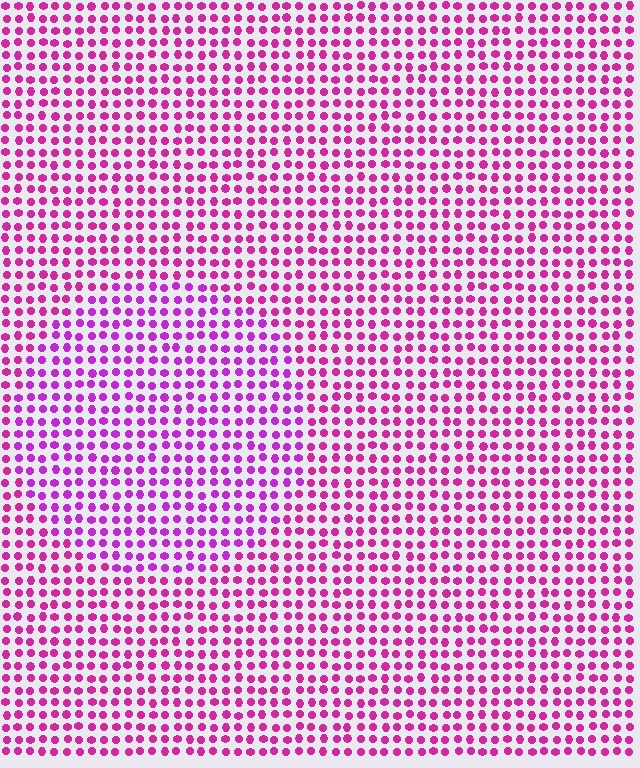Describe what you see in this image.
The image is filled with small magenta elements in a uniform arrangement. A circle-shaped region is visible where the elements are tinted to a slightly different hue, forming a subtle color boundary.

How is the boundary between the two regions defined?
The boundary is defined purely by a slight shift in hue (about 23 degrees). Spacing, size, and orientation are identical on both sides.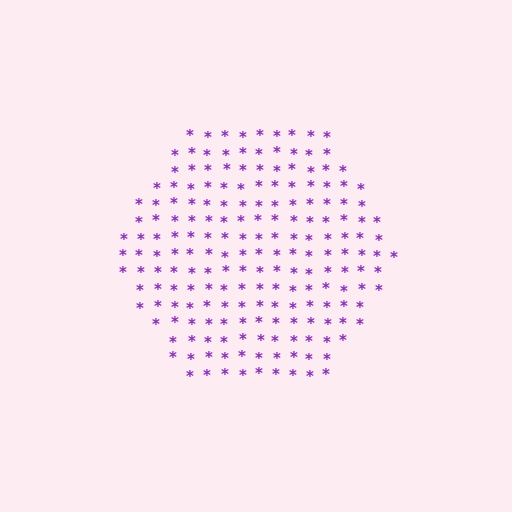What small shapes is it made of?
It is made of small asterisks.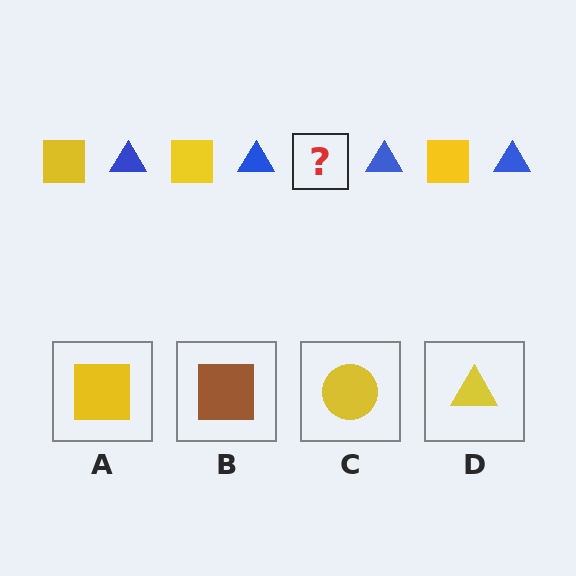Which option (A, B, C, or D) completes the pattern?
A.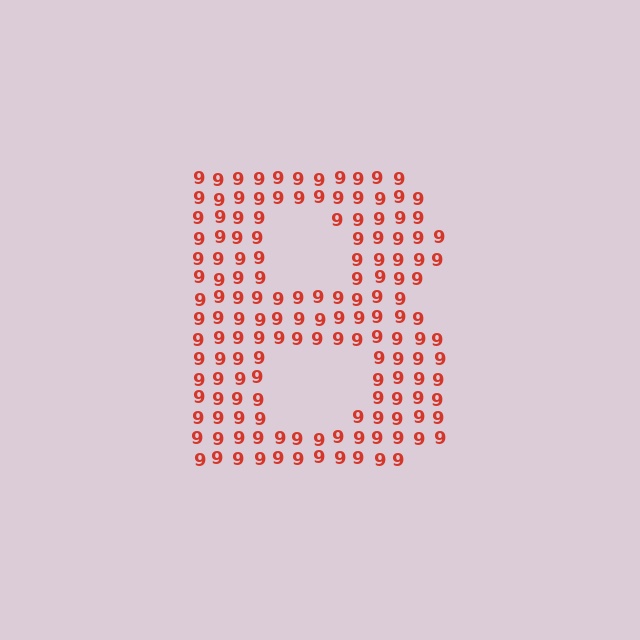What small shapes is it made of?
It is made of small digit 9's.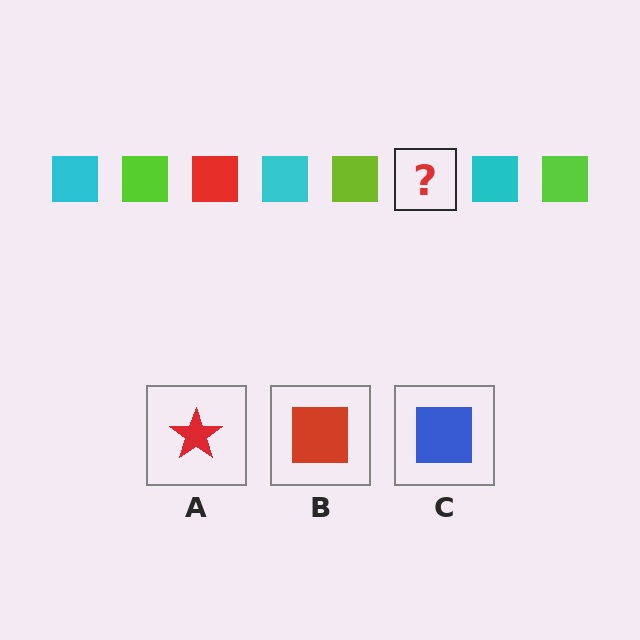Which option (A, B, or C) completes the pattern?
B.